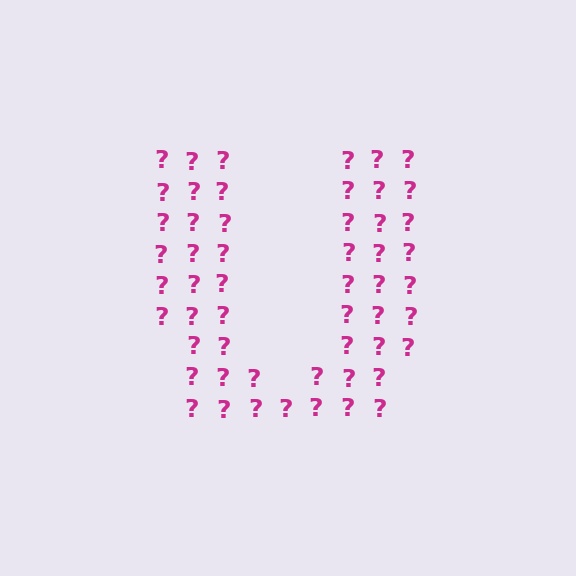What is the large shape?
The large shape is the letter U.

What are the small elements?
The small elements are question marks.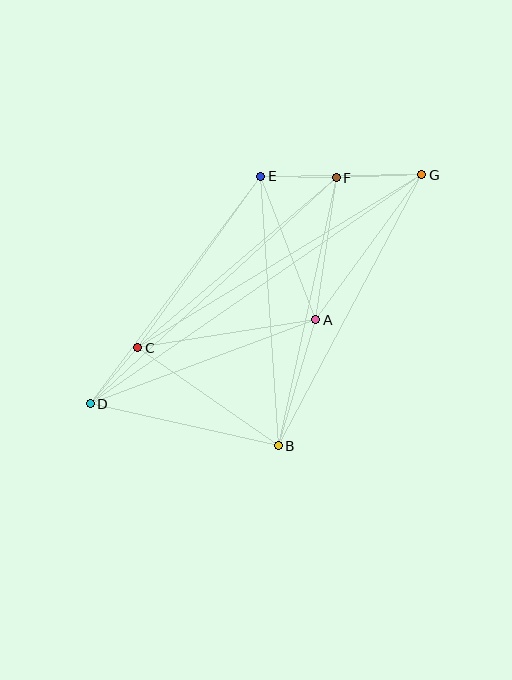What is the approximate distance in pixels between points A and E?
The distance between A and E is approximately 154 pixels.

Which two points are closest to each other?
Points C and D are closest to each other.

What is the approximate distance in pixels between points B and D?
The distance between B and D is approximately 193 pixels.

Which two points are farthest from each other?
Points D and G are farthest from each other.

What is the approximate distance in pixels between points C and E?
The distance between C and E is approximately 211 pixels.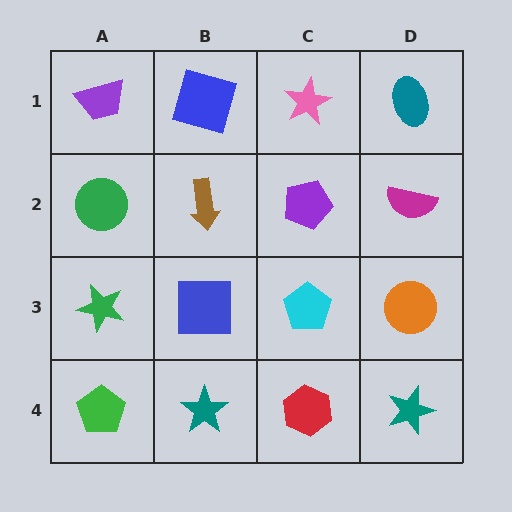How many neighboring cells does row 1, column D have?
2.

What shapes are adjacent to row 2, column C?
A pink star (row 1, column C), a cyan pentagon (row 3, column C), a brown arrow (row 2, column B), a magenta semicircle (row 2, column D).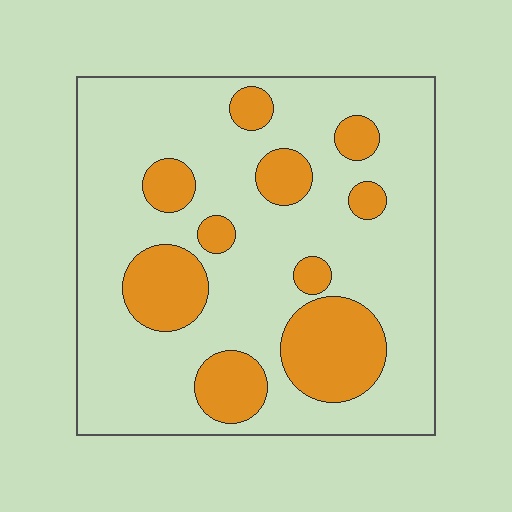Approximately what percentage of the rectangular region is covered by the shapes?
Approximately 25%.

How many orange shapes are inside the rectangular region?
10.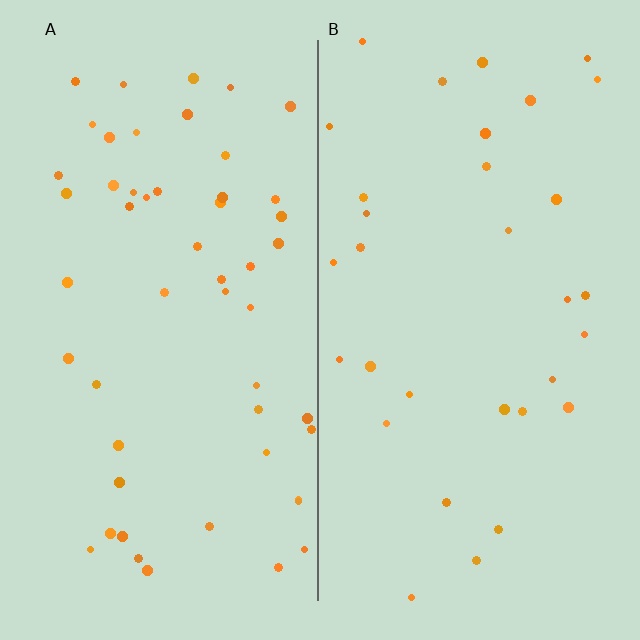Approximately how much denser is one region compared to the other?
Approximately 1.6× — region A over region B.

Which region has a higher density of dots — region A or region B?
A (the left).